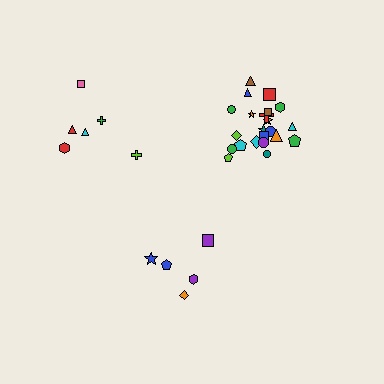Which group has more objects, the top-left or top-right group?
The top-right group.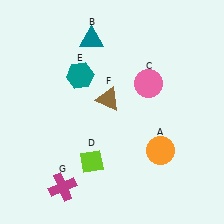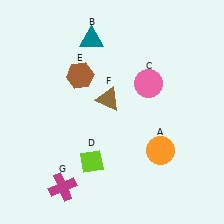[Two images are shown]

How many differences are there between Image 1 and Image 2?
There is 1 difference between the two images.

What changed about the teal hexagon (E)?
In Image 1, E is teal. In Image 2, it changed to brown.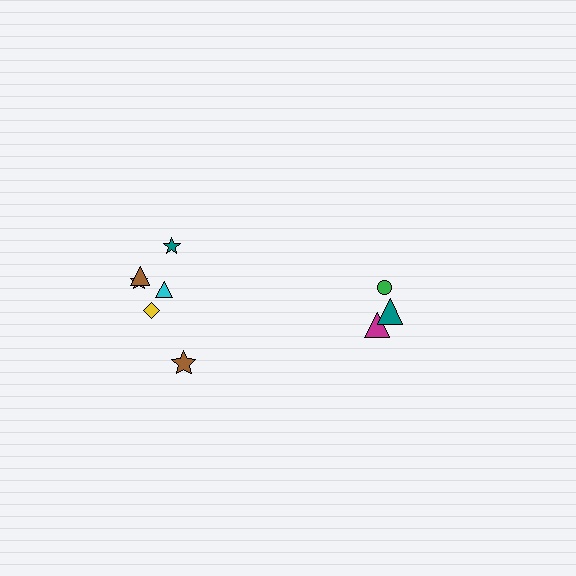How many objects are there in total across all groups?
There are 9 objects.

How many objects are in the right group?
There are 3 objects.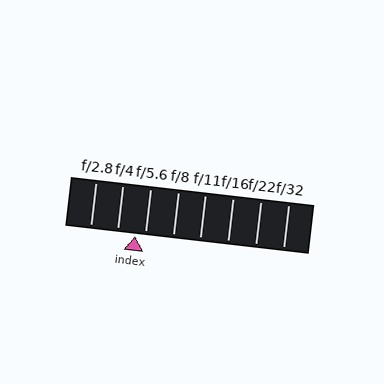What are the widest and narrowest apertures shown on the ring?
The widest aperture shown is f/2.8 and the narrowest is f/32.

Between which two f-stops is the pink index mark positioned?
The index mark is between f/4 and f/5.6.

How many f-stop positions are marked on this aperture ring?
There are 8 f-stop positions marked.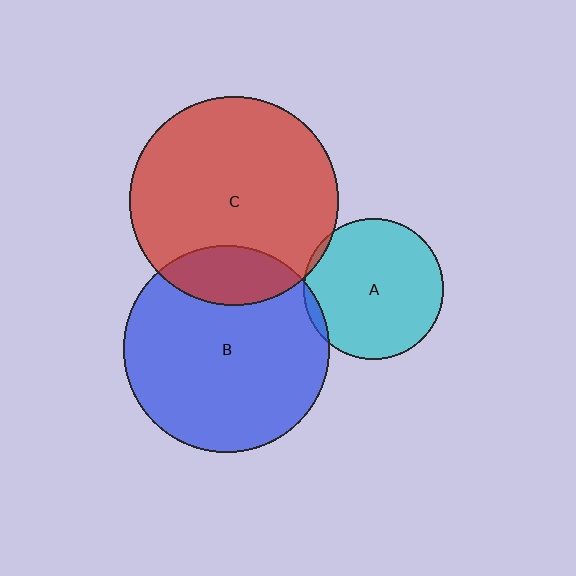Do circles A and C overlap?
Yes.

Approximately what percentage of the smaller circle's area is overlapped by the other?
Approximately 5%.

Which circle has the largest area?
Circle C (red).